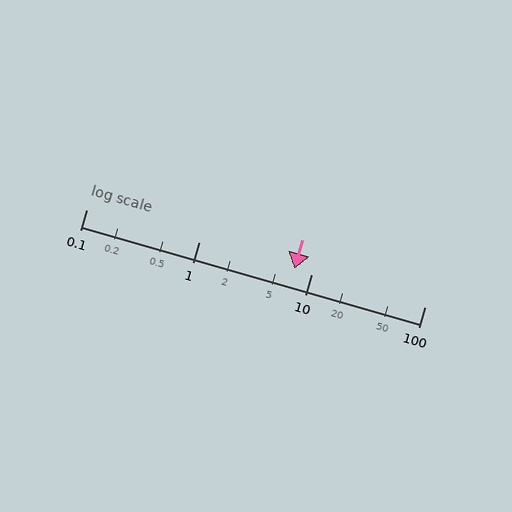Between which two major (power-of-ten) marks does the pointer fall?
The pointer is between 1 and 10.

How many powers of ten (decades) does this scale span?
The scale spans 3 decades, from 0.1 to 100.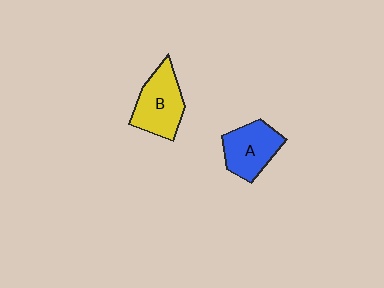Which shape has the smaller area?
Shape A (blue).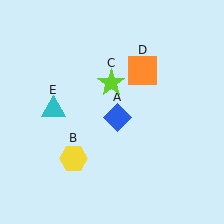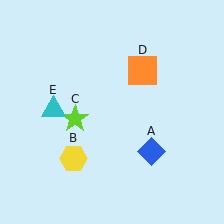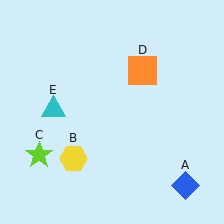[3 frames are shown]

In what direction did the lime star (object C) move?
The lime star (object C) moved down and to the left.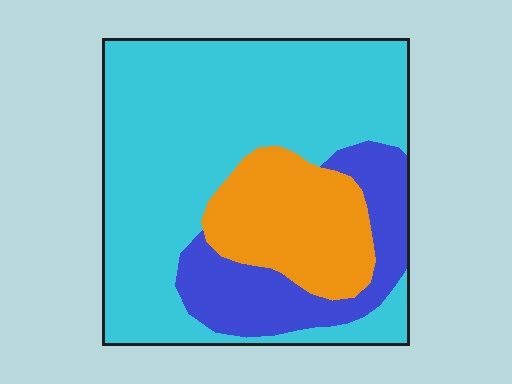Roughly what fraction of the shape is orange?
Orange takes up about one fifth (1/5) of the shape.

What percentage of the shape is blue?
Blue takes up about one fifth (1/5) of the shape.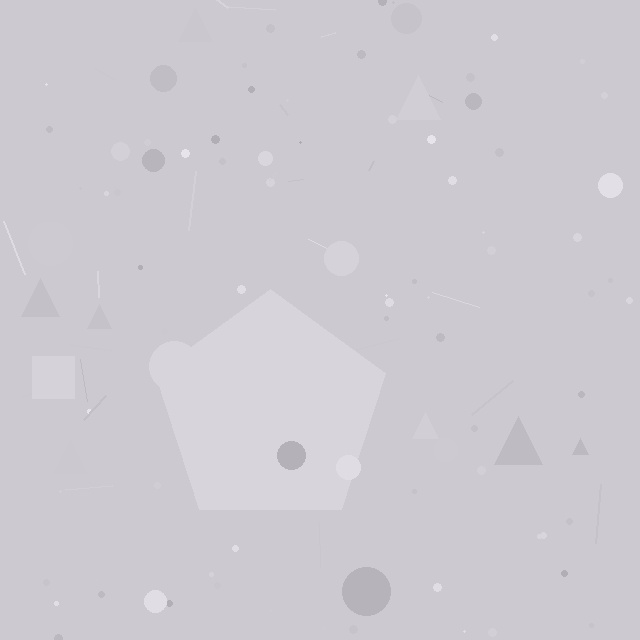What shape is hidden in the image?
A pentagon is hidden in the image.